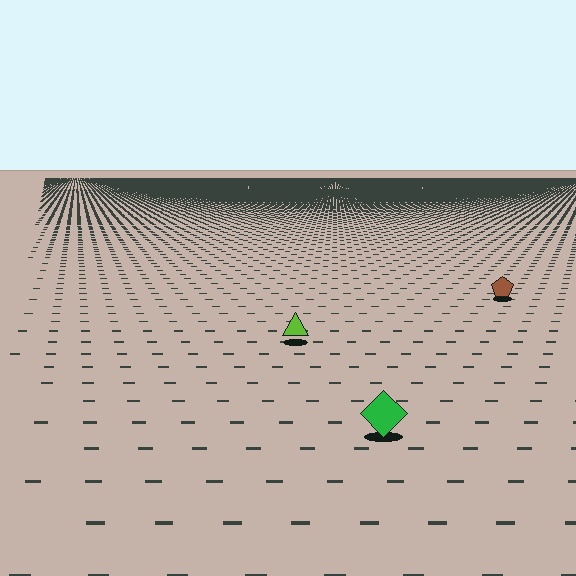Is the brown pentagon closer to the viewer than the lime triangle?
No. The lime triangle is closer — you can tell from the texture gradient: the ground texture is coarser near it.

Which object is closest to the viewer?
The green diamond is closest. The texture marks near it are larger and more spread out.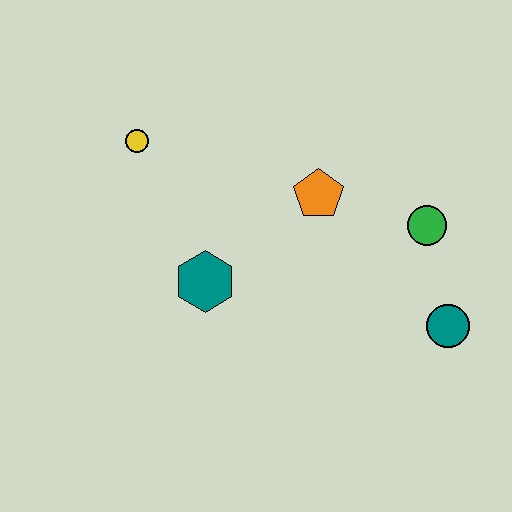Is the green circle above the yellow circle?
No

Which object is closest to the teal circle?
The green circle is closest to the teal circle.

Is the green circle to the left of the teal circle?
Yes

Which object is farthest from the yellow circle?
The teal circle is farthest from the yellow circle.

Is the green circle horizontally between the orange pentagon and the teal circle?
Yes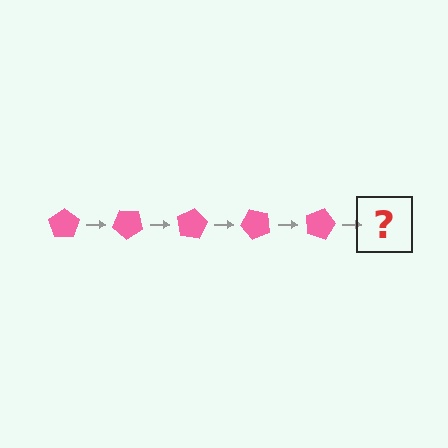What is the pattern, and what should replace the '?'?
The pattern is that the pentagon rotates 40 degrees each step. The '?' should be a pink pentagon rotated 200 degrees.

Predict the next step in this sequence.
The next step is a pink pentagon rotated 200 degrees.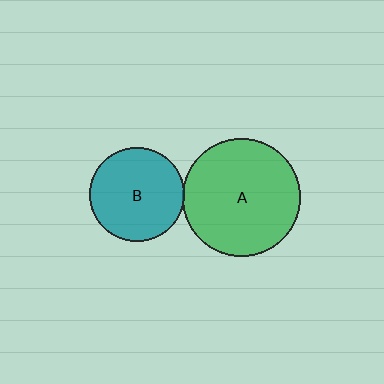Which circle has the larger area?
Circle A (green).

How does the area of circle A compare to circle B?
Approximately 1.6 times.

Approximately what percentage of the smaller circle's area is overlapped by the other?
Approximately 5%.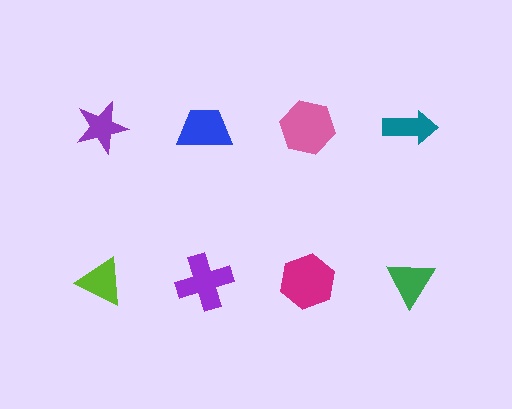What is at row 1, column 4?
A teal arrow.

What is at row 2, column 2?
A purple cross.